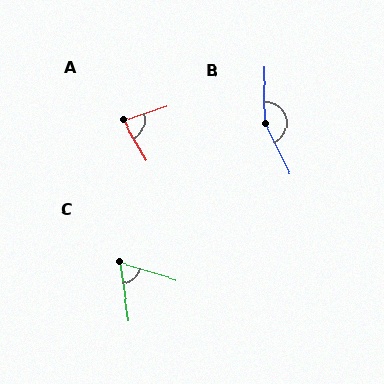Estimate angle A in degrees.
Approximately 78 degrees.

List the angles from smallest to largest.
C (65°), A (78°), B (155°).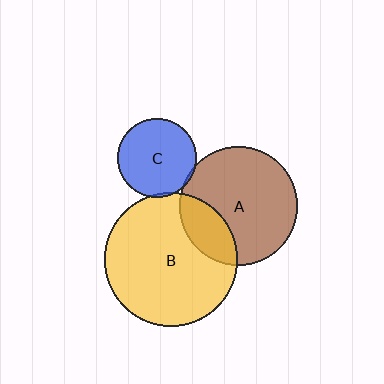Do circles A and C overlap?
Yes.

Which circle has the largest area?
Circle B (yellow).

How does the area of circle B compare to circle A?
Approximately 1.3 times.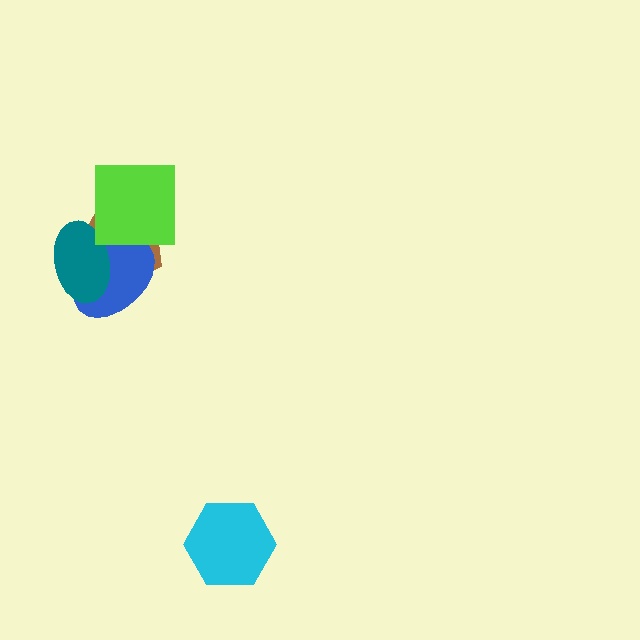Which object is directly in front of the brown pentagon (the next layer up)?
The blue ellipse is directly in front of the brown pentagon.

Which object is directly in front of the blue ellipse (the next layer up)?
The teal ellipse is directly in front of the blue ellipse.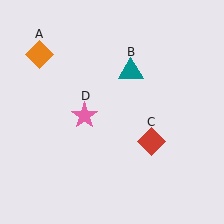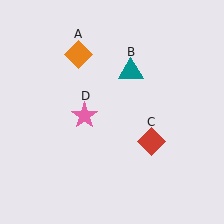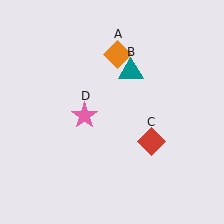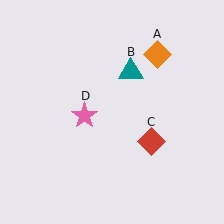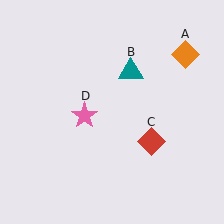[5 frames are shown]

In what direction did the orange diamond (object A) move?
The orange diamond (object A) moved right.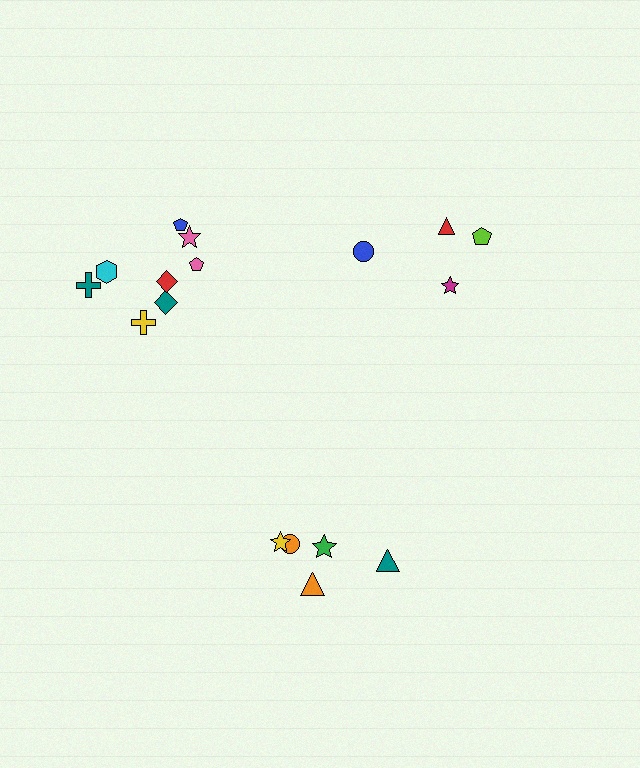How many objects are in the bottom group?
There are 5 objects.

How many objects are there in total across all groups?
There are 17 objects.